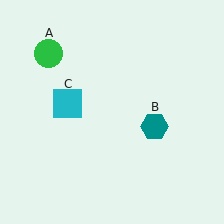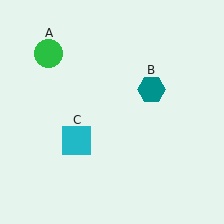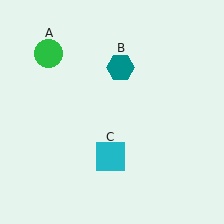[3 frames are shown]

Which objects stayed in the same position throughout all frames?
Green circle (object A) remained stationary.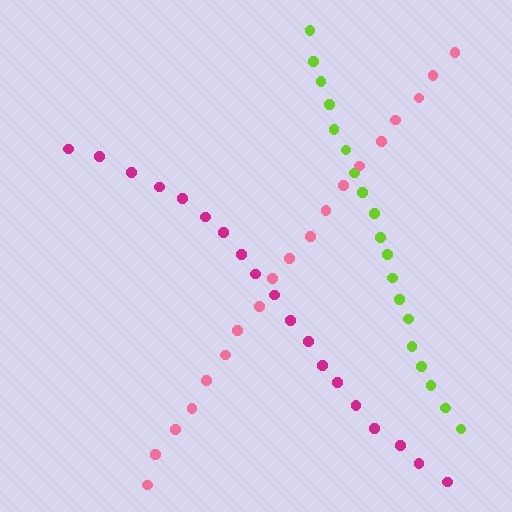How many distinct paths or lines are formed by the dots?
There are 3 distinct paths.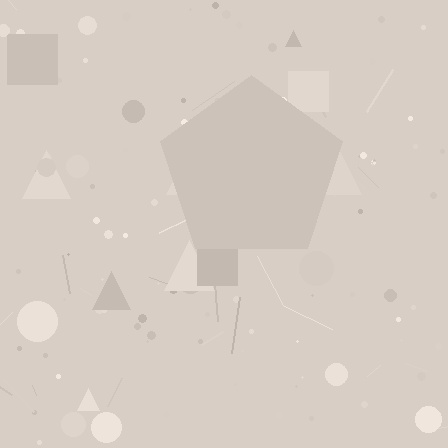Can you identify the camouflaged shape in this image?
The camouflaged shape is a pentagon.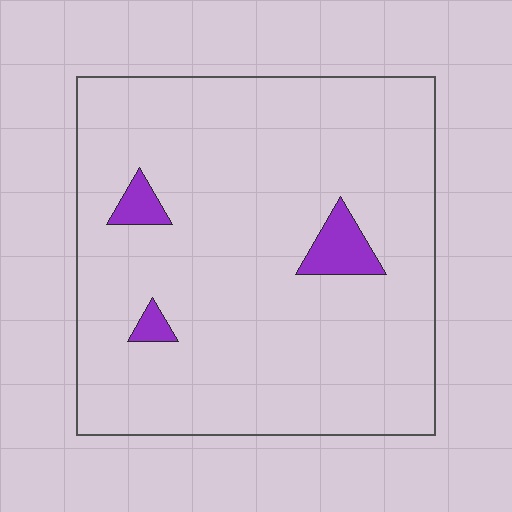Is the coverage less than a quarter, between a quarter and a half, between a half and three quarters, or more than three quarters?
Less than a quarter.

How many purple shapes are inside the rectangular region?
3.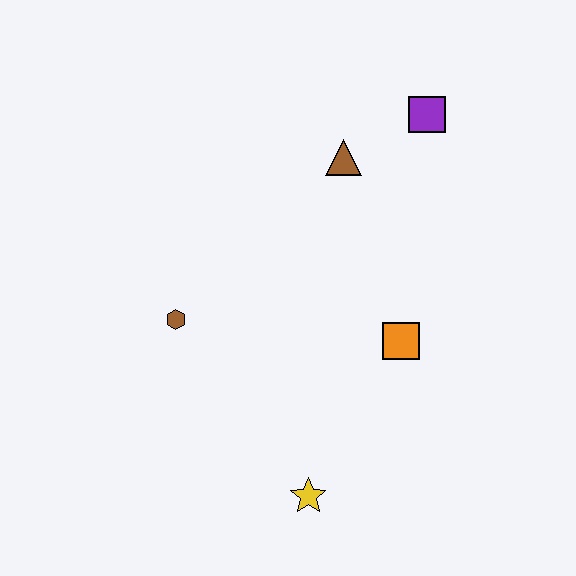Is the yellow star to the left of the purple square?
Yes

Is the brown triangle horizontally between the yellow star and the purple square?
Yes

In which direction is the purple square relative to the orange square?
The purple square is above the orange square.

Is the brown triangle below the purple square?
Yes